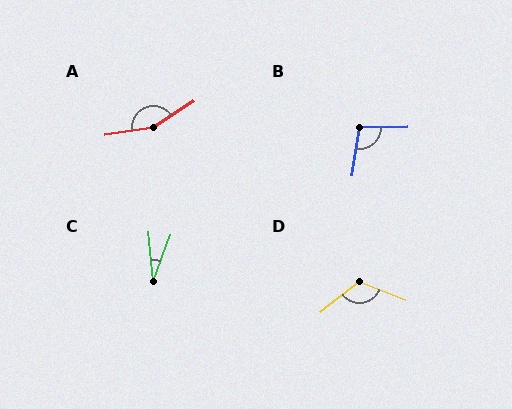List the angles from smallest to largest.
C (26°), B (99°), D (121°), A (155°).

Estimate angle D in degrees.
Approximately 121 degrees.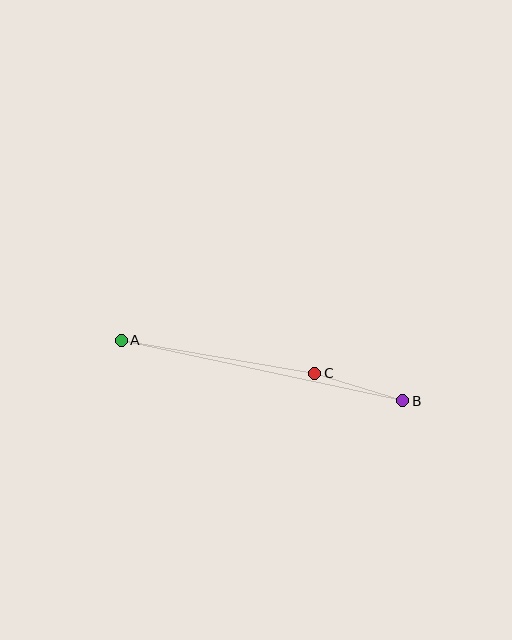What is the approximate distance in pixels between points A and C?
The distance between A and C is approximately 196 pixels.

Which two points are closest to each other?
Points B and C are closest to each other.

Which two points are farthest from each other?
Points A and B are farthest from each other.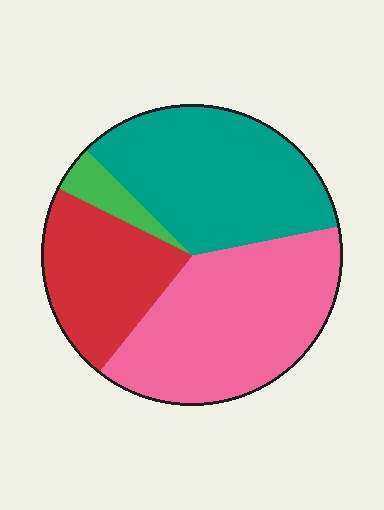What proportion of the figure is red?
Red takes up about one fifth (1/5) of the figure.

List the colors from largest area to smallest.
From largest to smallest: pink, teal, red, green.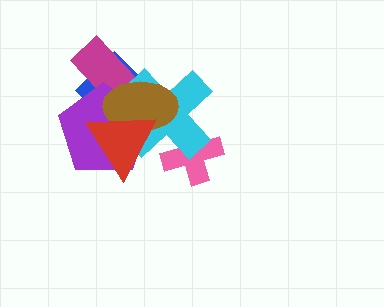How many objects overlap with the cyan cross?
5 objects overlap with the cyan cross.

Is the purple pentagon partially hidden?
Yes, it is partially covered by another shape.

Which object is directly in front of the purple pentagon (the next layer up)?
The brown ellipse is directly in front of the purple pentagon.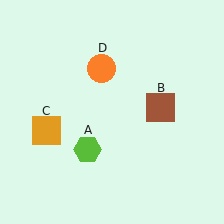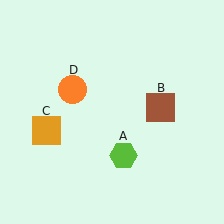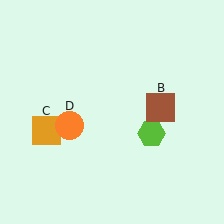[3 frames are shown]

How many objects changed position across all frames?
2 objects changed position: lime hexagon (object A), orange circle (object D).